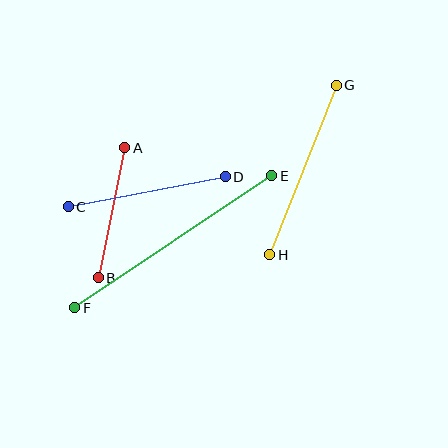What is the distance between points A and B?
The distance is approximately 133 pixels.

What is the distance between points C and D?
The distance is approximately 160 pixels.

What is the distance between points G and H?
The distance is approximately 182 pixels.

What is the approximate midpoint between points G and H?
The midpoint is at approximately (303, 170) pixels.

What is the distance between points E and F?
The distance is approximately 237 pixels.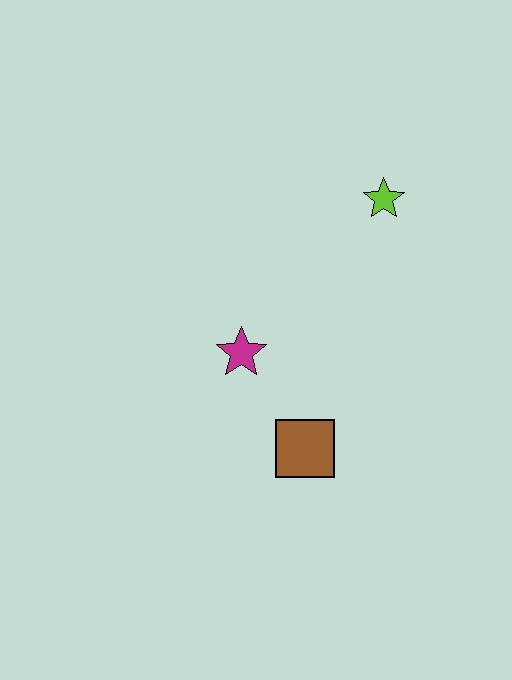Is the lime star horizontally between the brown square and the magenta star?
No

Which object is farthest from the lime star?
The brown square is farthest from the lime star.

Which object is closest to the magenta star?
The brown square is closest to the magenta star.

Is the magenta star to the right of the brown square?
No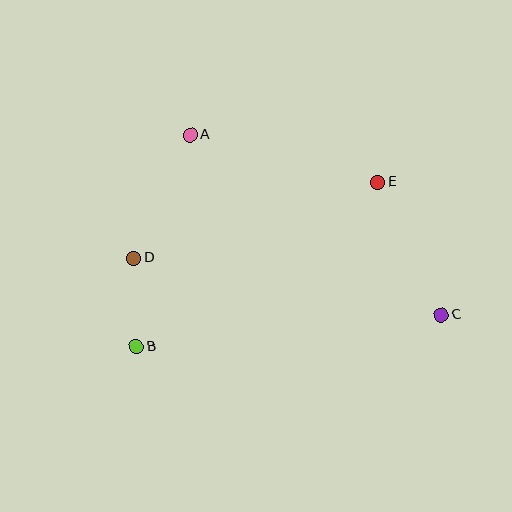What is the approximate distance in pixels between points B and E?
The distance between B and E is approximately 292 pixels.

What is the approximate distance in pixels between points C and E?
The distance between C and E is approximately 147 pixels.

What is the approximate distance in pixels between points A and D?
The distance between A and D is approximately 136 pixels.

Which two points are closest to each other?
Points B and D are closest to each other.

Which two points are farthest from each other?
Points C and D are farthest from each other.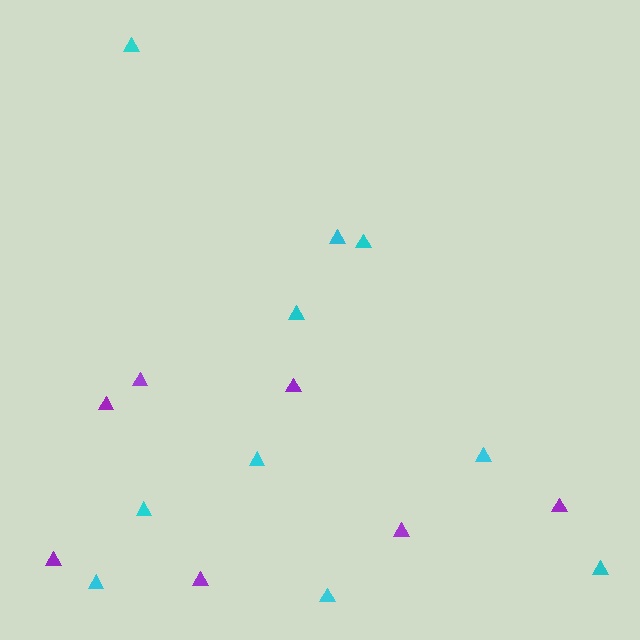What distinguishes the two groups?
There are 2 groups: one group of purple triangles (7) and one group of cyan triangles (10).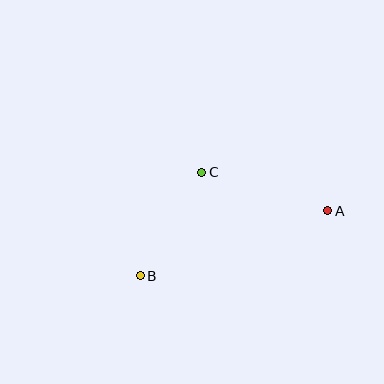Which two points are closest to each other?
Points B and C are closest to each other.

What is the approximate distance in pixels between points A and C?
The distance between A and C is approximately 132 pixels.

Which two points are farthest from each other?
Points A and B are farthest from each other.